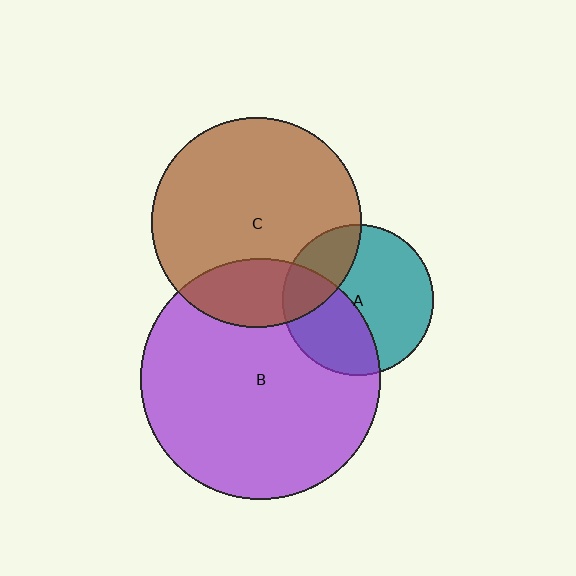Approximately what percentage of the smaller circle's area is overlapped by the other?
Approximately 40%.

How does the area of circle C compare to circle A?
Approximately 1.9 times.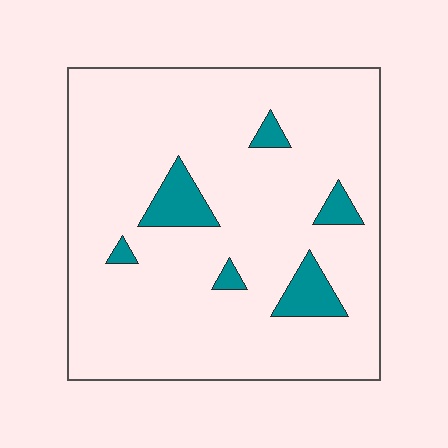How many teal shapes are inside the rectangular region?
6.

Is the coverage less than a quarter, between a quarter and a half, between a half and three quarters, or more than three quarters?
Less than a quarter.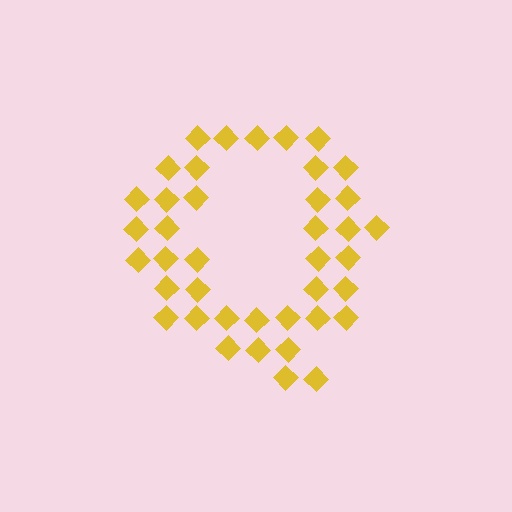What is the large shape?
The large shape is the letter Q.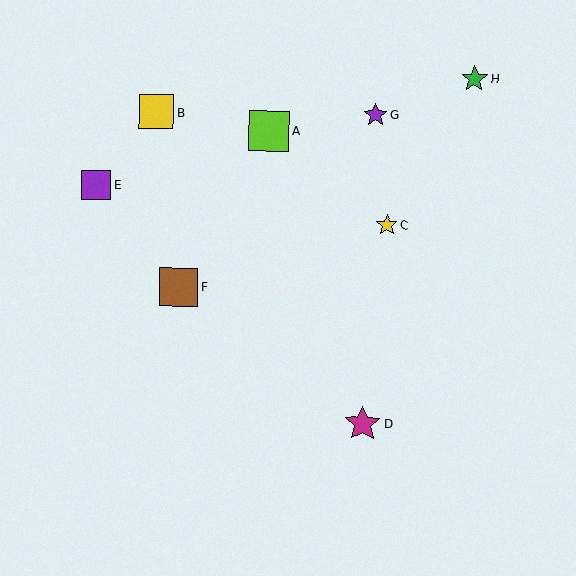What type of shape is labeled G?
Shape G is a purple star.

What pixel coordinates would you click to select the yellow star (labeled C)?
Click at (387, 225) to select the yellow star C.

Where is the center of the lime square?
The center of the lime square is at (269, 131).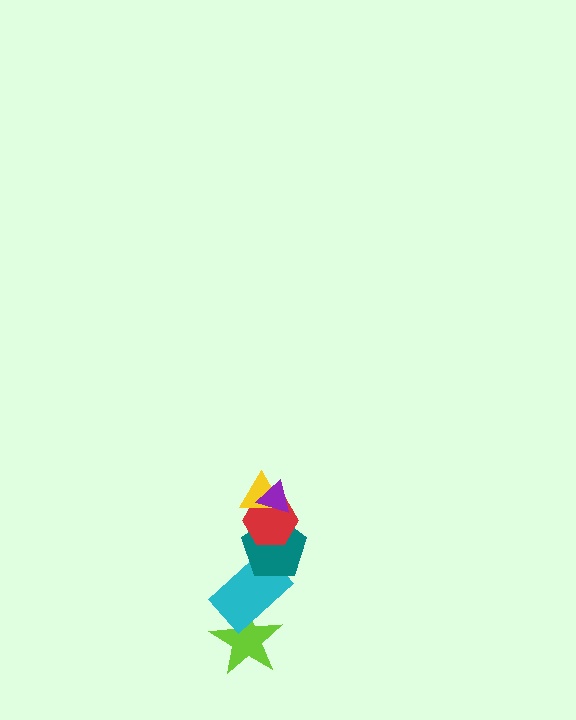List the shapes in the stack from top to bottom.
From top to bottom: the purple triangle, the yellow triangle, the red hexagon, the teal pentagon, the cyan rectangle, the lime star.